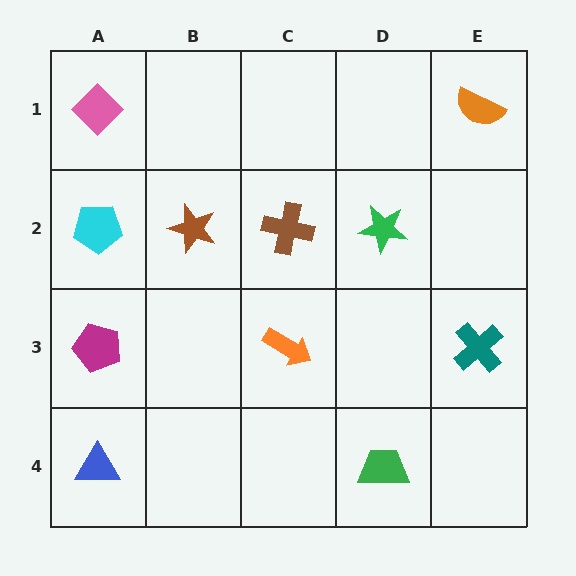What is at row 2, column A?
A cyan pentagon.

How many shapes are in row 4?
2 shapes.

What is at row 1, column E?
An orange semicircle.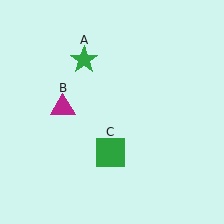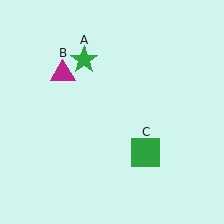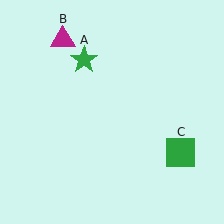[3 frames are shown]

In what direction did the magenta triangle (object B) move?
The magenta triangle (object B) moved up.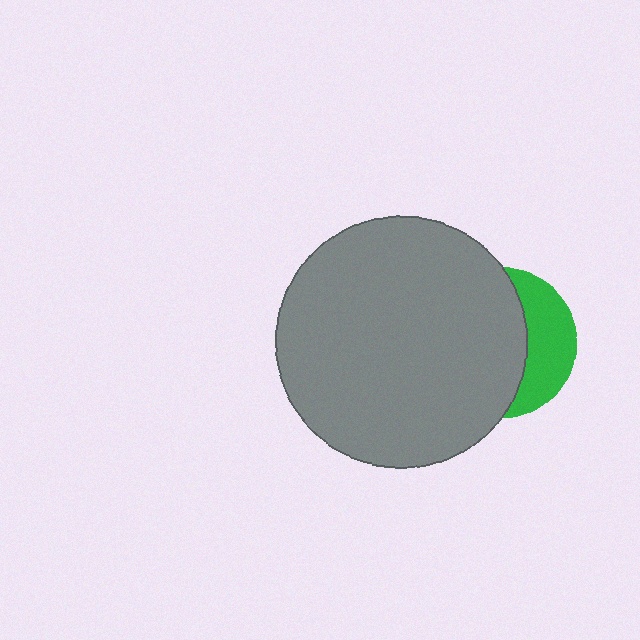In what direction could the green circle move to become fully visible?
The green circle could move right. That would shift it out from behind the gray circle entirely.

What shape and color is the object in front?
The object in front is a gray circle.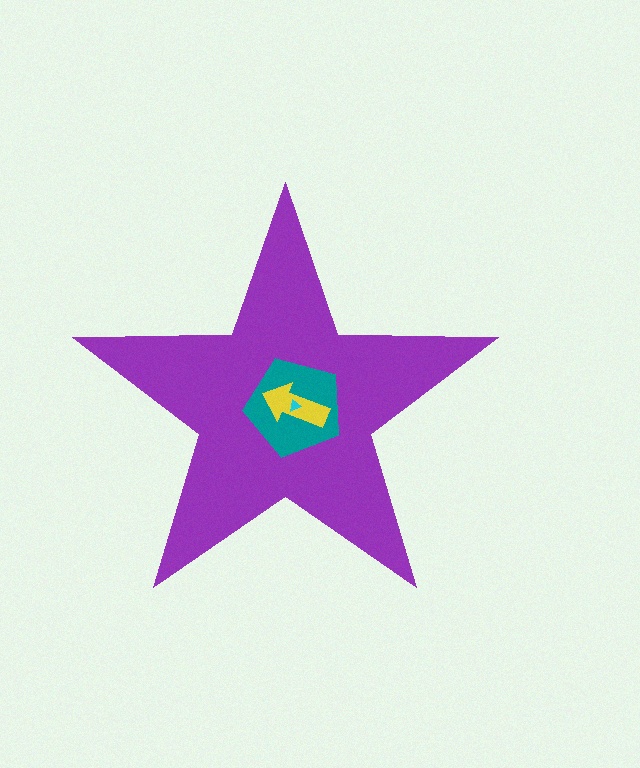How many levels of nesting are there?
4.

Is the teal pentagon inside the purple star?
Yes.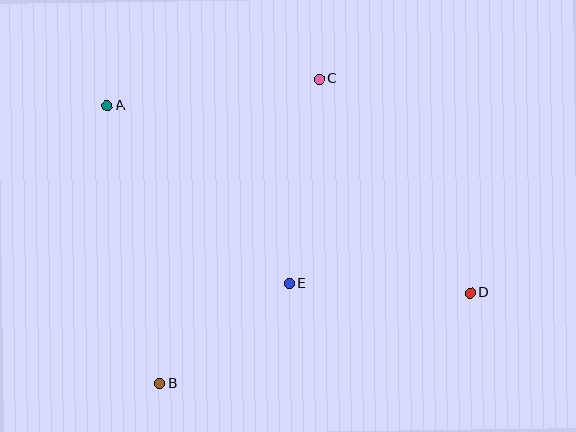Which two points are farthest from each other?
Points A and D are farthest from each other.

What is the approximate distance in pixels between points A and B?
The distance between A and B is approximately 282 pixels.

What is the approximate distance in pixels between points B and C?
The distance between B and C is approximately 344 pixels.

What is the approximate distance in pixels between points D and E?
The distance between D and E is approximately 181 pixels.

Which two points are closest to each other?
Points B and E are closest to each other.